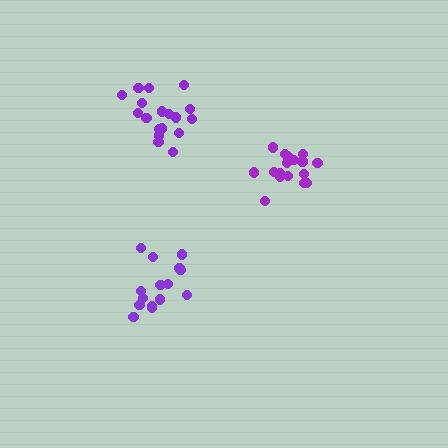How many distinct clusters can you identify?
There are 3 distinct clusters.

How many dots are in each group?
Group 1: 15 dots, Group 2: 18 dots, Group 3: 18 dots (51 total).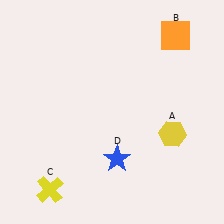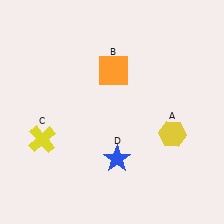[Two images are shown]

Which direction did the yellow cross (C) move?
The yellow cross (C) moved up.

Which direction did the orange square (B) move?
The orange square (B) moved left.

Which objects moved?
The objects that moved are: the orange square (B), the yellow cross (C).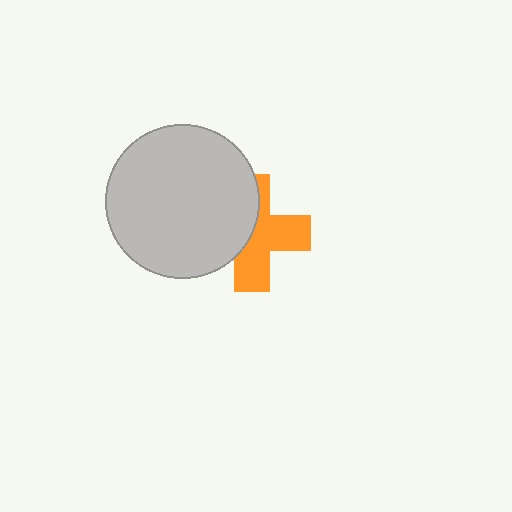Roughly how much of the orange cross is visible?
About half of it is visible (roughly 56%).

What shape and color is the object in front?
The object in front is a light gray circle.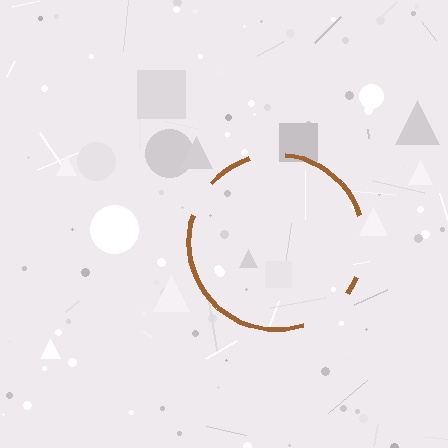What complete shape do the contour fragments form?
The contour fragments form a circle.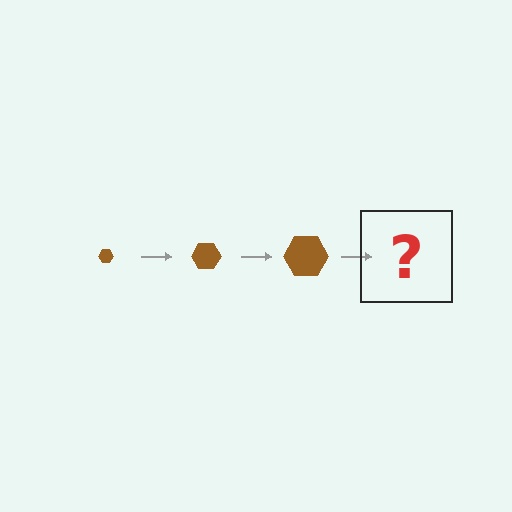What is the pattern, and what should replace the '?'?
The pattern is that the hexagon gets progressively larger each step. The '?' should be a brown hexagon, larger than the previous one.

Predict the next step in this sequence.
The next step is a brown hexagon, larger than the previous one.